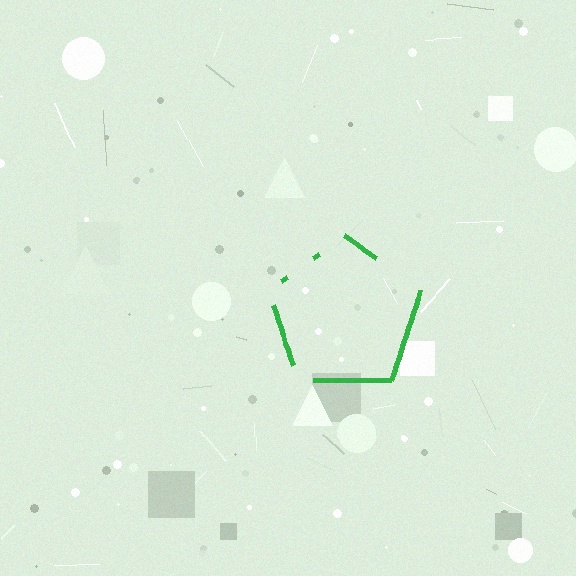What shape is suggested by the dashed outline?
The dashed outline suggests a pentagon.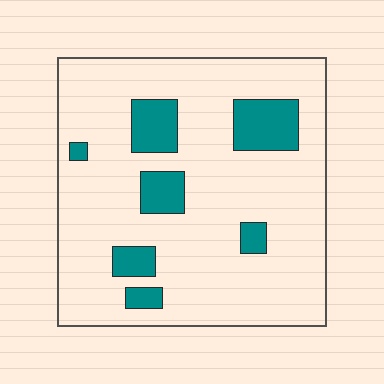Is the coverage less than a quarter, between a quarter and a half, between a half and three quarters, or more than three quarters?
Less than a quarter.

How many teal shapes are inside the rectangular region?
7.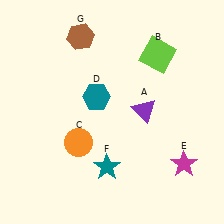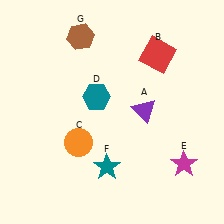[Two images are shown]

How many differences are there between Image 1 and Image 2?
There is 1 difference between the two images.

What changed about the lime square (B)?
In Image 1, B is lime. In Image 2, it changed to red.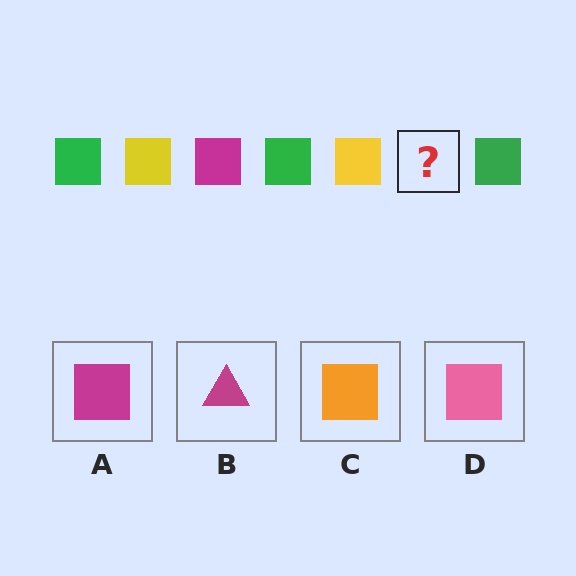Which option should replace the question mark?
Option A.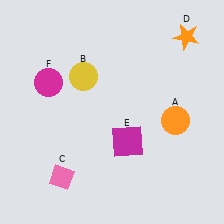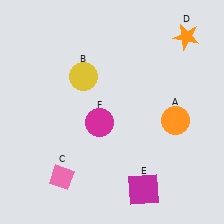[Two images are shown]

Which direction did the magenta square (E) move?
The magenta square (E) moved down.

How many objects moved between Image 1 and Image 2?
2 objects moved between the two images.